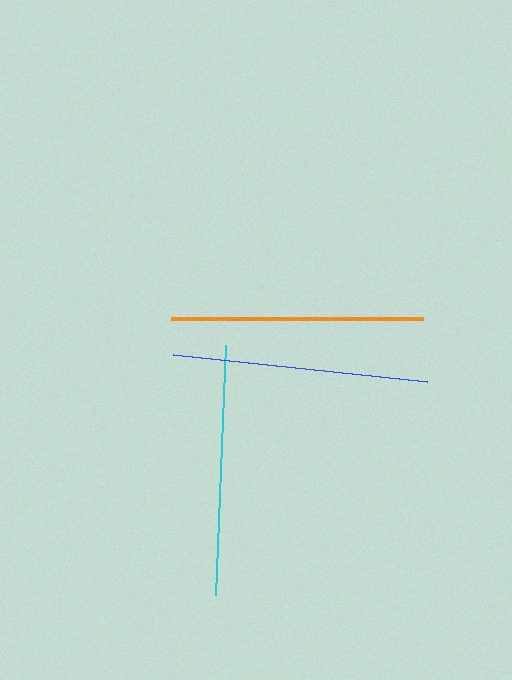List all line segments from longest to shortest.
From longest to shortest: blue, orange, cyan.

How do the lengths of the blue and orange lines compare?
The blue and orange lines are approximately the same length.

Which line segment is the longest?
The blue line is the longest at approximately 255 pixels.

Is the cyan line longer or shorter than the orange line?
The orange line is longer than the cyan line.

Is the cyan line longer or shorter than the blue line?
The blue line is longer than the cyan line.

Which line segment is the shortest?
The cyan line is the shortest at approximately 251 pixels.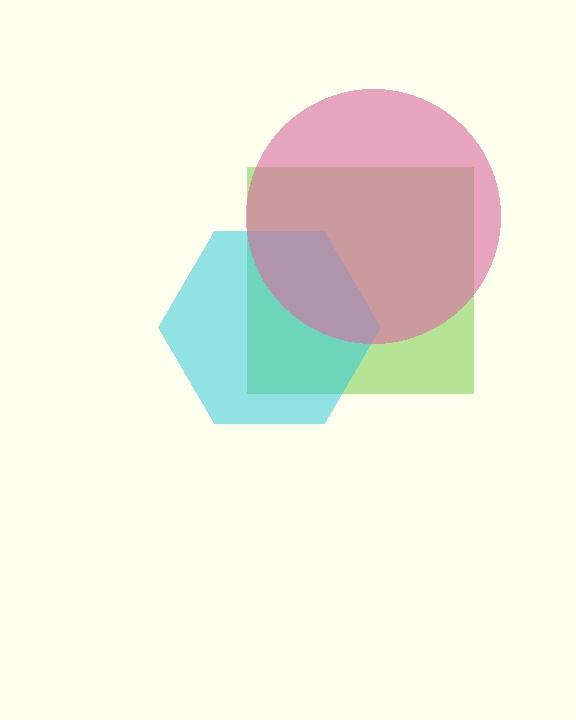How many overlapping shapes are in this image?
There are 3 overlapping shapes in the image.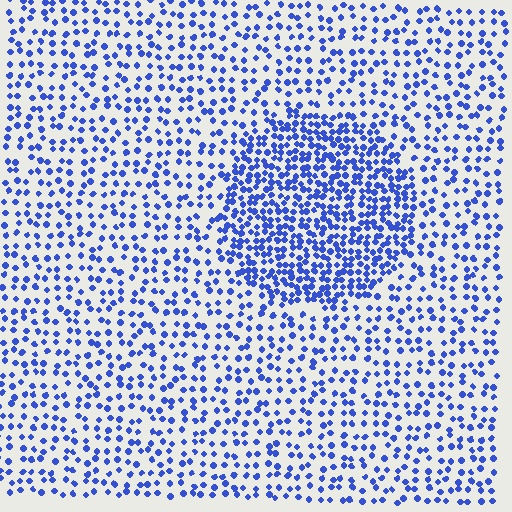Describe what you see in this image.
The image contains small blue elements arranged at two different densities. A circle-shaped region is visible where the elements are more densely packed than the surrounding area.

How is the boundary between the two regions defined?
The boundary is defined by a change in element density (approximately 2.1x ratio). All elements are the same color, size, and shape.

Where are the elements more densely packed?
The elements are more densely packed inside the circle boundary.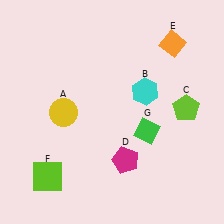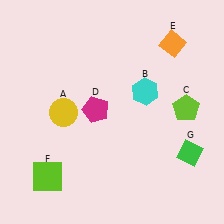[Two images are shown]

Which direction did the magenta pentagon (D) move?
The magenta pentagon (D) moved up.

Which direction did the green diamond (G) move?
The green diamond (G) moved right.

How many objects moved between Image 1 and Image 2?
2 objects moved between the two images.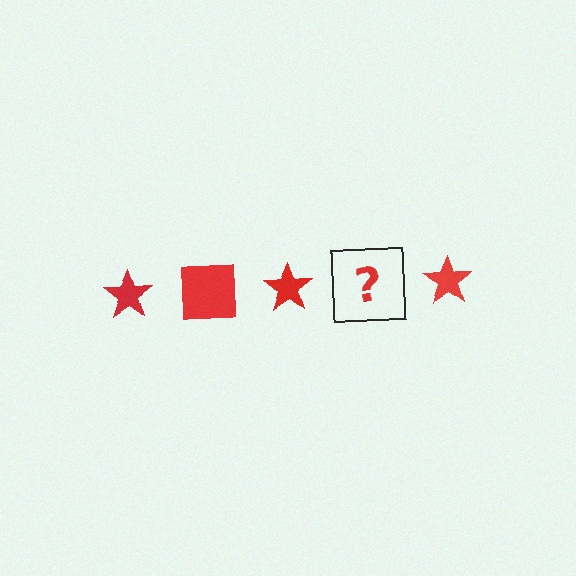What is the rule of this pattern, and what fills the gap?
The rule is that the pattern cycles through star, square shapes in red. The gap should be filled with a red square.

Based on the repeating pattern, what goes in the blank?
The blank should be a red square.